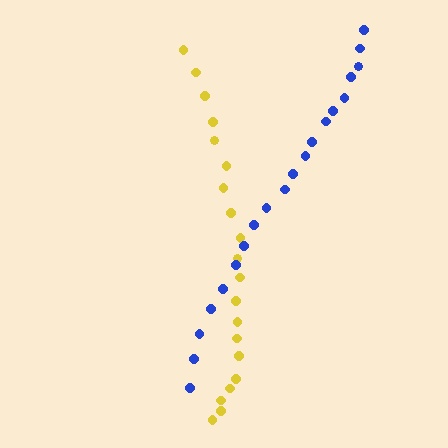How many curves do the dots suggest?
There are 2 distinct paths.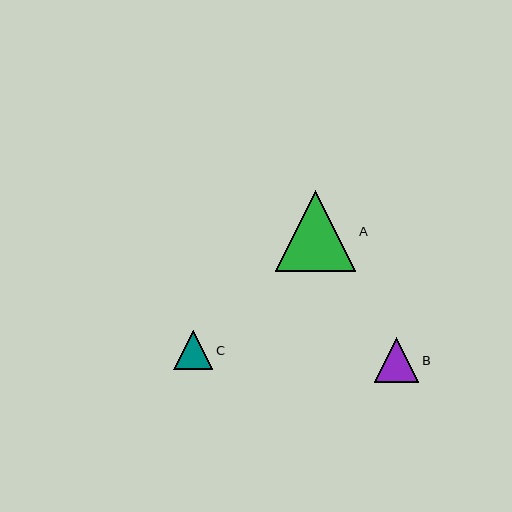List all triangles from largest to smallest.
From largest to smallest: A, B, C.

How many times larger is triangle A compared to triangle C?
Triangle A is approximately 2.1 times the size of triangle C.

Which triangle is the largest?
Triangle A is the largest with a size of approximately 81 pixels.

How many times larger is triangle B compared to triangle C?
Triangle B is approximately 1.1 times the size of triangle C.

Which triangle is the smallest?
Triangle C is the smallest with a size of approximately 39 pixels.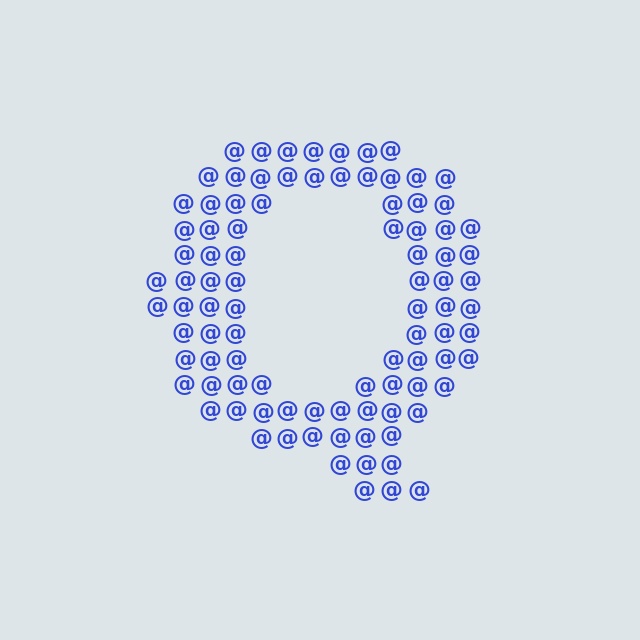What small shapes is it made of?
It is made of small at signs.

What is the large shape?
The large shape is the letter Q.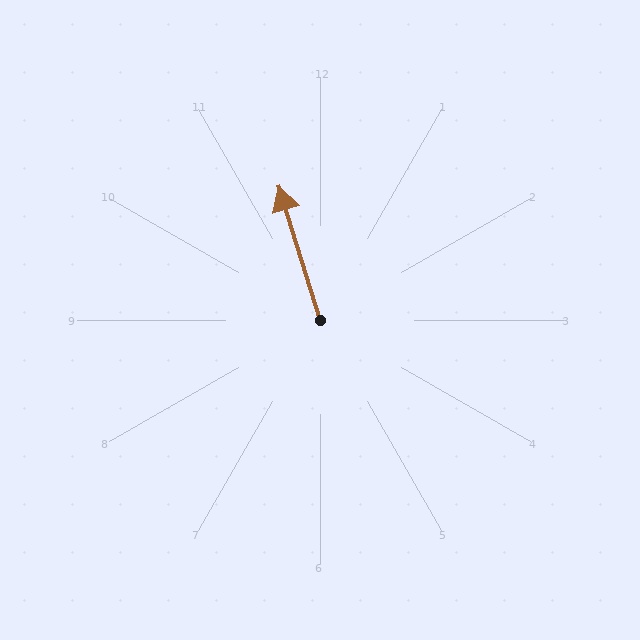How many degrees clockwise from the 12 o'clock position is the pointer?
Approximately 343 degrees.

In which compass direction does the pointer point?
North.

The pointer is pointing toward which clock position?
Roughly 11 o'clock.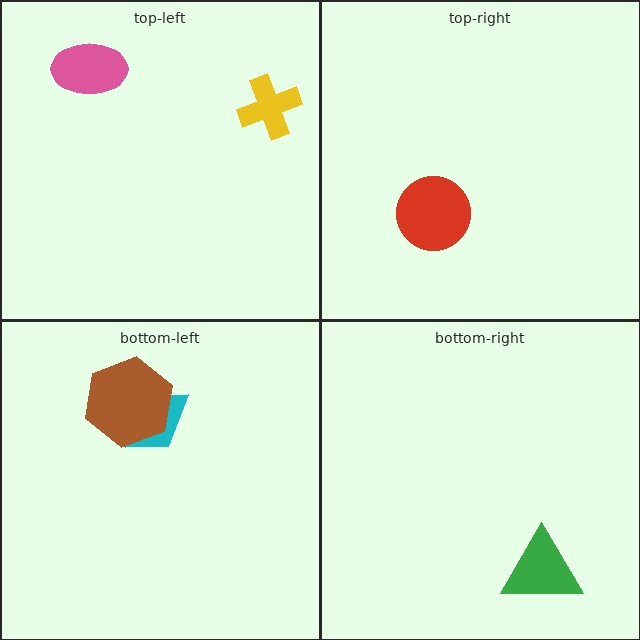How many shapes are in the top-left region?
2.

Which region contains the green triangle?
The bottom-right region.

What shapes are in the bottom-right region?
The green triangle.